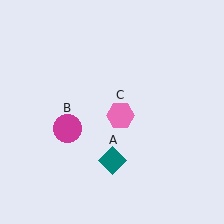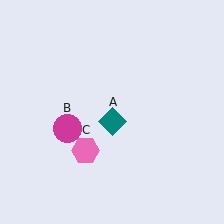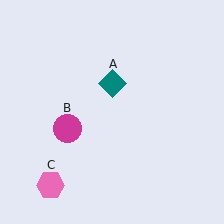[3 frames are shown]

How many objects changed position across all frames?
2 objects changed position: teal diamond (object A), pink hexagon (object C).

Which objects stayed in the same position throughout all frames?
Magenta circle (object B) remained stationary.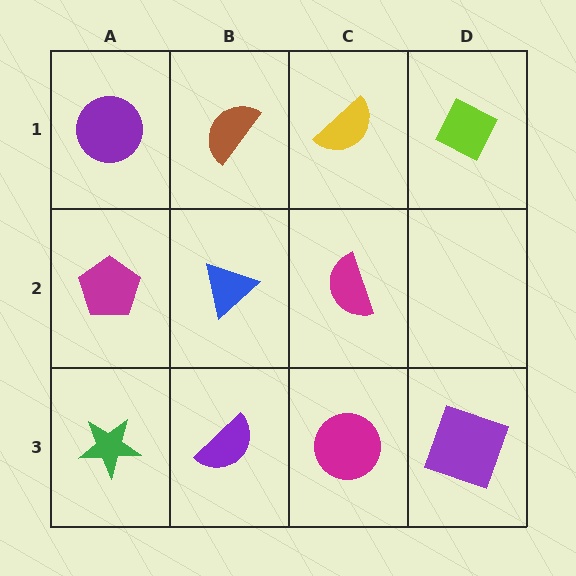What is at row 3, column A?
A green star.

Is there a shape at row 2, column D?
No, that cell is empty.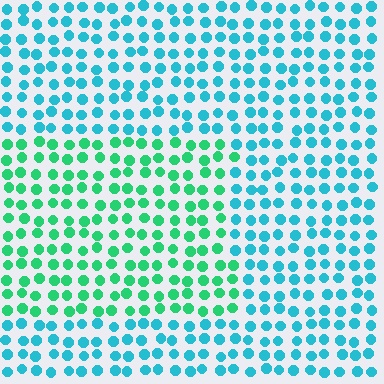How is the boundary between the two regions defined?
The boundary is defined purely by a slight shift in hue (about 41 degrees). Spacing, size, and orientation are identical on both sides.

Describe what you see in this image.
The image is filled with small cyan elements in a uniform arrangement. A rectangle-shaped region is visible where the elements are tinted to a slightly different hue, forming a subtle color boundary.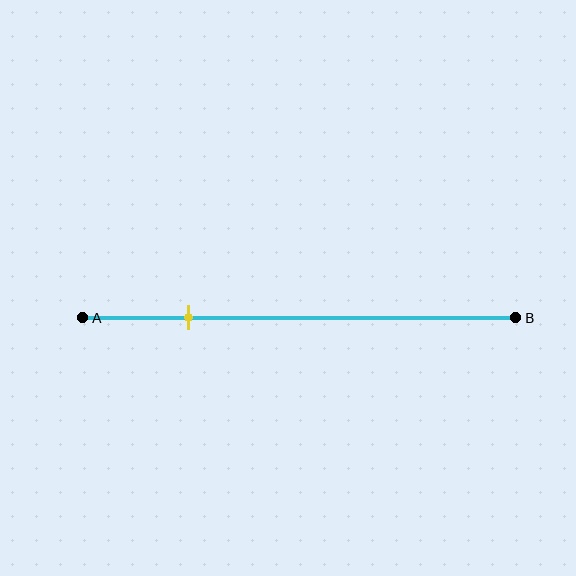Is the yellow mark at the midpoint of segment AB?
No, the mark is at about 25% from A, not at the 50% midpoint.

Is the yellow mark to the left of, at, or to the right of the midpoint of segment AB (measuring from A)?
The yellow mark is to the left of the midpoint of segment AB.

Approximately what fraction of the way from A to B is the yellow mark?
The yellow mark is approximately 25% of the way from A to B.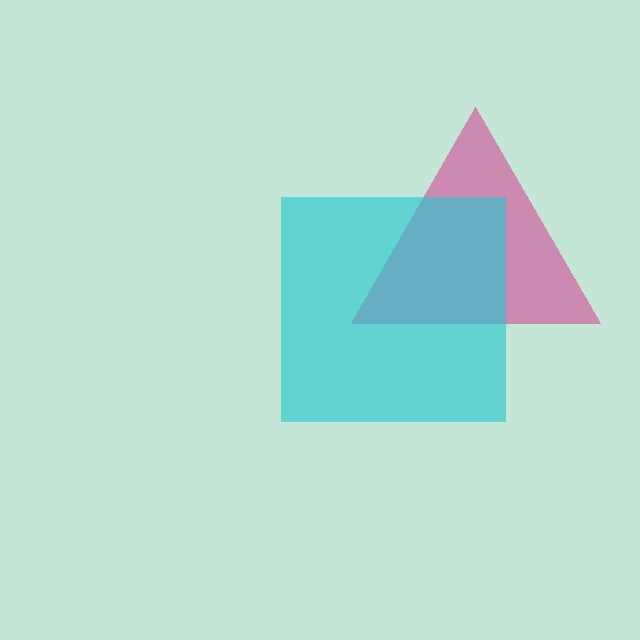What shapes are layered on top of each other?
The layered shapes are: a magenta triangle, a cyan square.